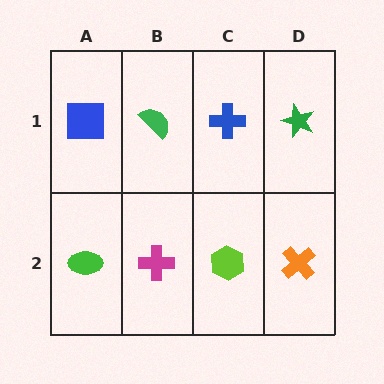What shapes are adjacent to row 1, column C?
A lime hexagon (row 2, column C), a green semicircle (row 1, column B), a green star (row 1, column D).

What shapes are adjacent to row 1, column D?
An orange cross (row 2, column D), a blue cross (row 1, column C).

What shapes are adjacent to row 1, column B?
A magenta cross (row 2, column B), a blue square (row 1, column A), a blue cross (row 1, column C).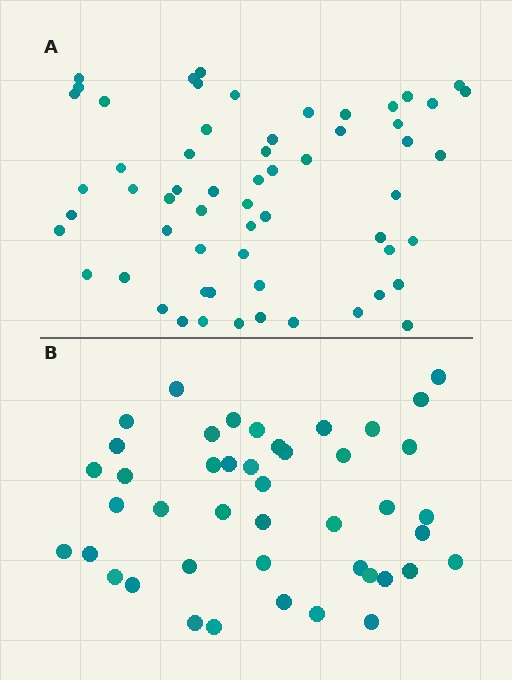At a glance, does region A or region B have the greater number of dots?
Region A (the top region) has more dots.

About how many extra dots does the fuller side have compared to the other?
Region A has approximately 15 more dots than region B.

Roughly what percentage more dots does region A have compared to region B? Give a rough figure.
About 35% more.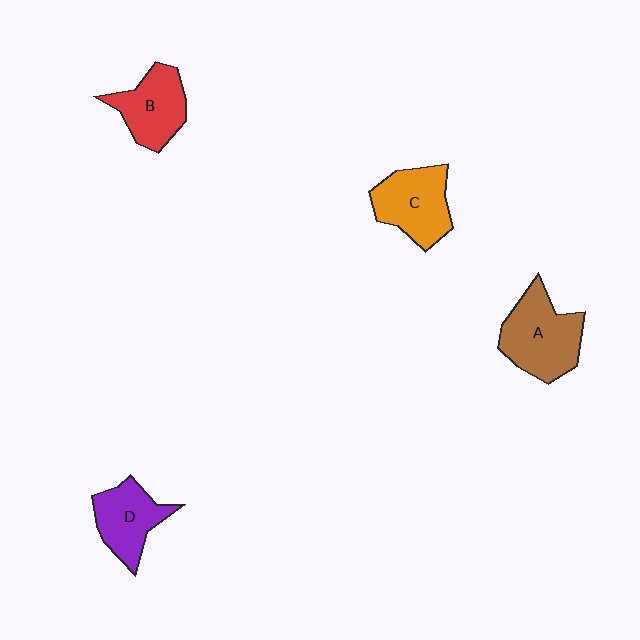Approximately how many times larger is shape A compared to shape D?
Approximately 1.3 times.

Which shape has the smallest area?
Shape D (purple).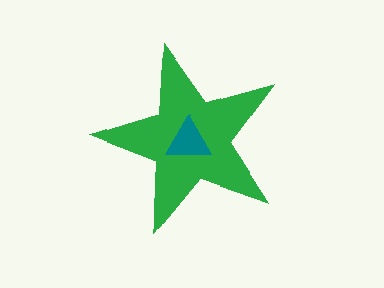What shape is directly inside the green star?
The teal triangle.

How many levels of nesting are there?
2.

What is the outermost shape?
The green star.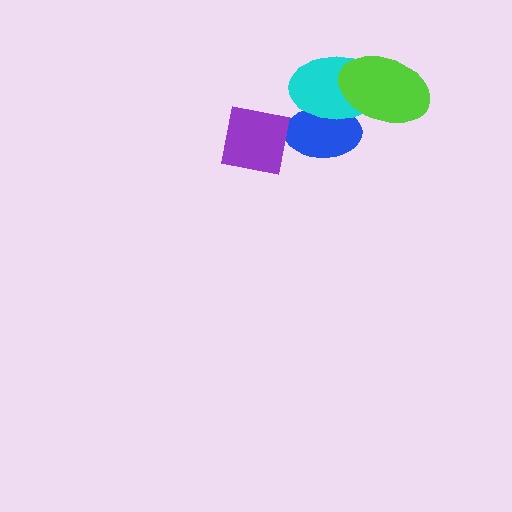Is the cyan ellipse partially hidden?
Yes, it is partially covered by another shape.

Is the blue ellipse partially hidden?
Yes, it is partially covered by another shape.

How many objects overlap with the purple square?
1 object overlaps with the purple square.